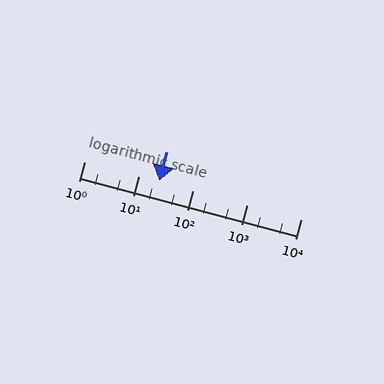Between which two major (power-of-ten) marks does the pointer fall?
The pointer is between 10 and 100.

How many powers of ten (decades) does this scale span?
The scale spans 4 decades, from 1 to 10000.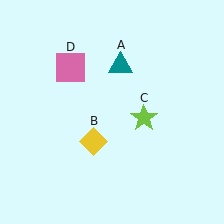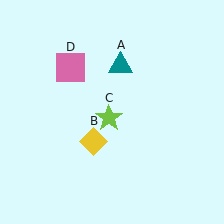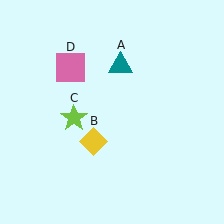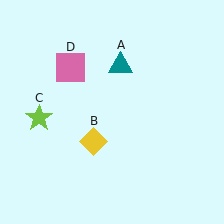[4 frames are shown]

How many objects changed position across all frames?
1 object changed position: lime star (object C).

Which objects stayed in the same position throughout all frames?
Teal triangle (object A) and yellow diamond (object B) and pink square (object D) remained stationary.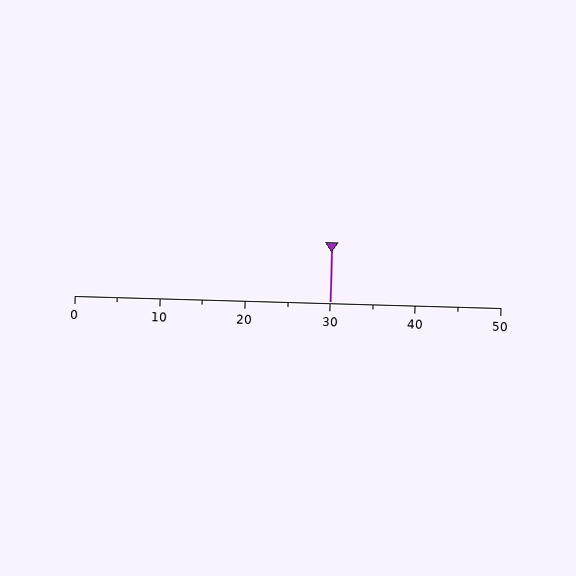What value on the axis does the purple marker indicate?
The marker indicates approximately 30.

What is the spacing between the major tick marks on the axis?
The major ticks are spaced 10 apart.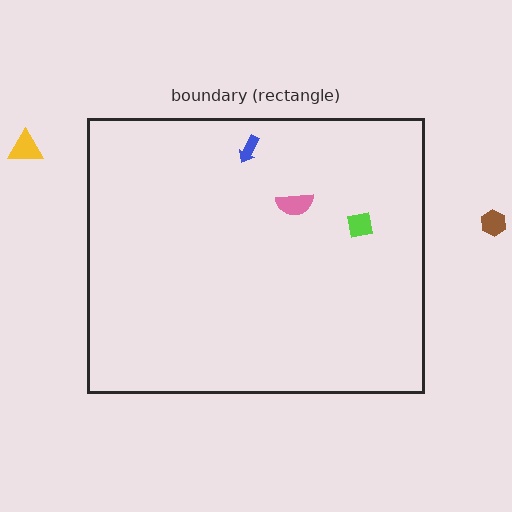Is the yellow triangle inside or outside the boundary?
Outside.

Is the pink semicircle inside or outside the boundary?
Inside.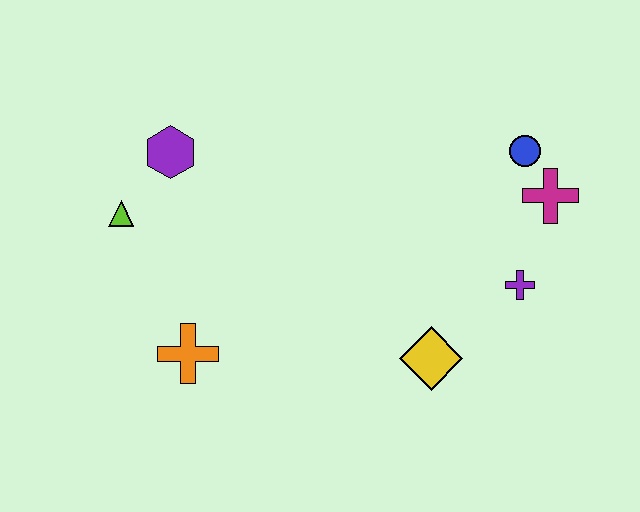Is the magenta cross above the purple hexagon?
No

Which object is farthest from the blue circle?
The lime triangle is farthest from the blue circle.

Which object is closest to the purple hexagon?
The lime triangle is closest to the purple hexagon.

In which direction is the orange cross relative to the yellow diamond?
The orange cross is to the left of the yellow diamond.